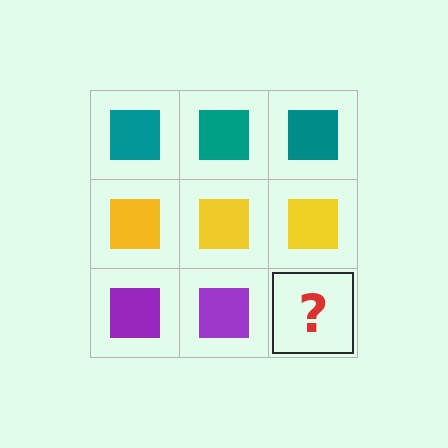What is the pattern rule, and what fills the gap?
The rule is that each row has a consistent color. The gap should be filled with a purple square.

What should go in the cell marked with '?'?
The missing cell should contain a purple square.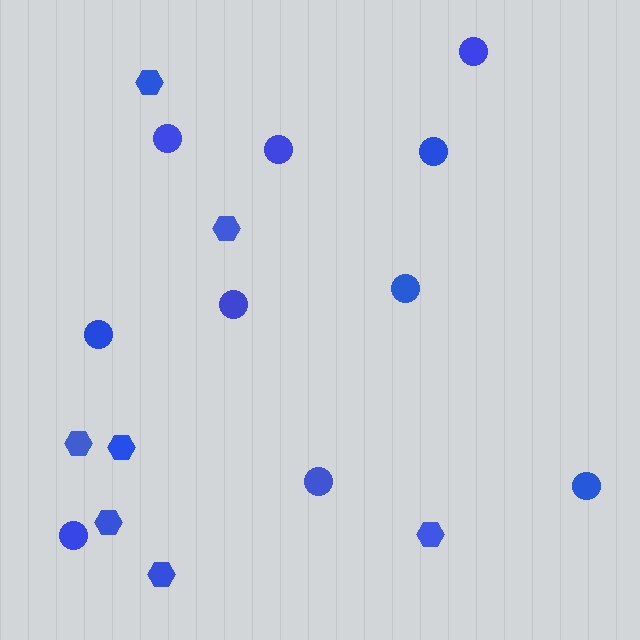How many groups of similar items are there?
There are 2 groups: one group of hexagons (7) and one group of circles (10).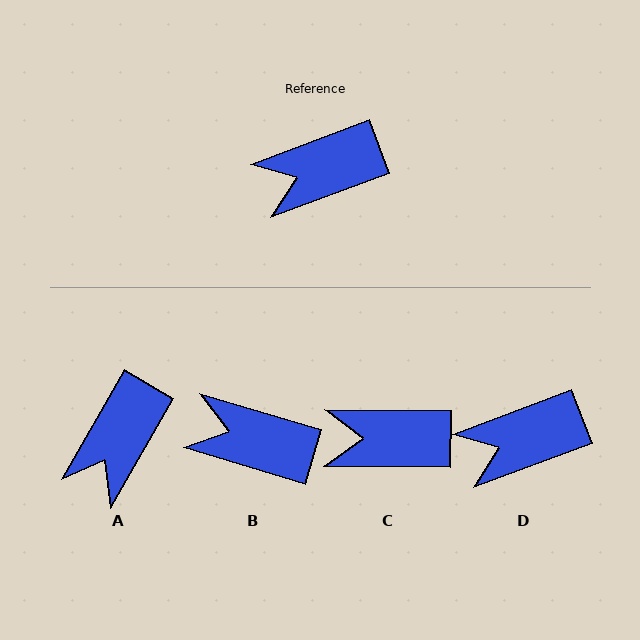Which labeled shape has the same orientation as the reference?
D.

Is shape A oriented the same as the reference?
No, it is off by about 39 degrees.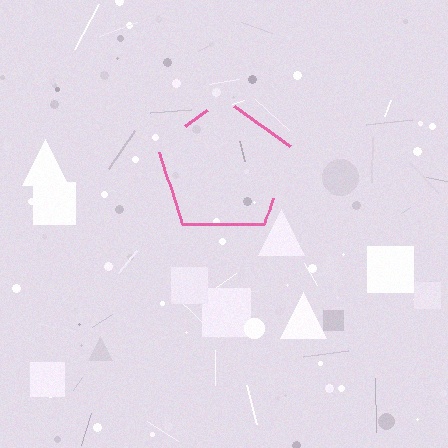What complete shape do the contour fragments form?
The contour fragments form a pentagon.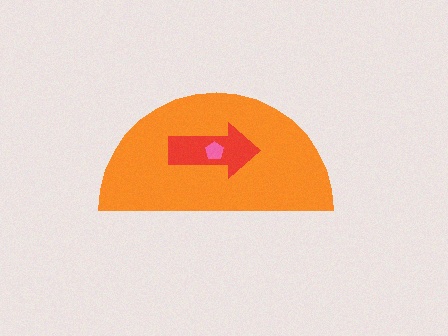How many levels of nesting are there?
3.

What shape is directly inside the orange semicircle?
The red arrow.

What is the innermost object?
The pink pentagon.